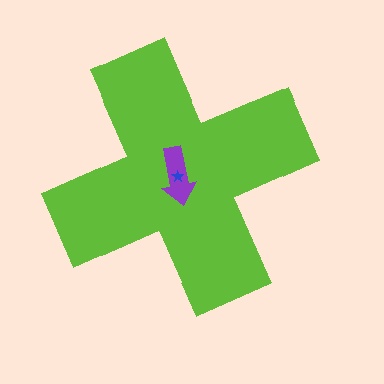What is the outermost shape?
The lime cross.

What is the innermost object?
The blue star.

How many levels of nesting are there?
3.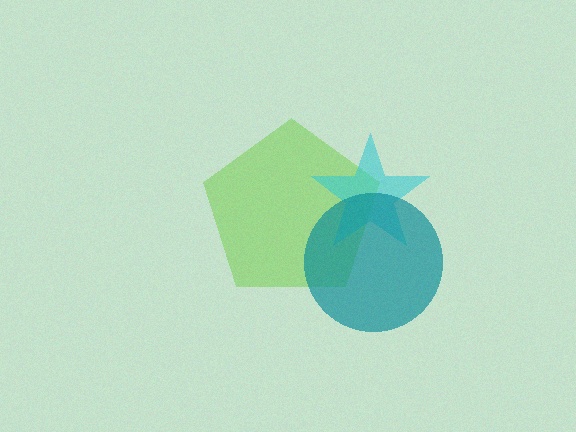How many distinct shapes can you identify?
There are 3 distinct shapes: a lime pentagon, a cyan star, a teal circle.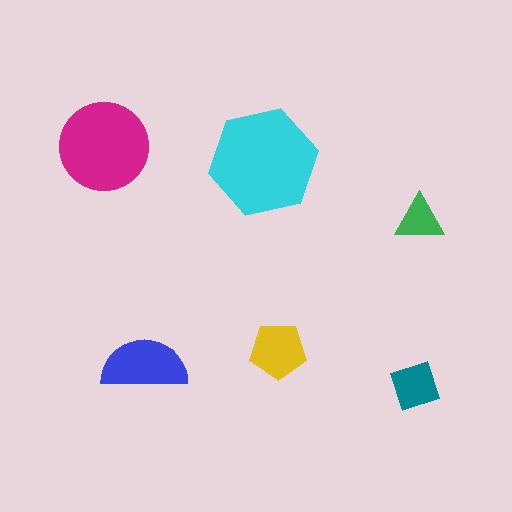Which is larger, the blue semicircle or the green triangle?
The blue semicircle.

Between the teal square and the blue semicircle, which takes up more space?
The blue semicircle.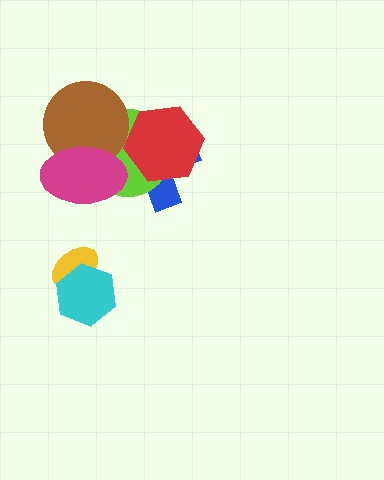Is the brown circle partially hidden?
Yes, it is partially covered by another shape.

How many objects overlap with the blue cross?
4 objects overlap with the blue cross.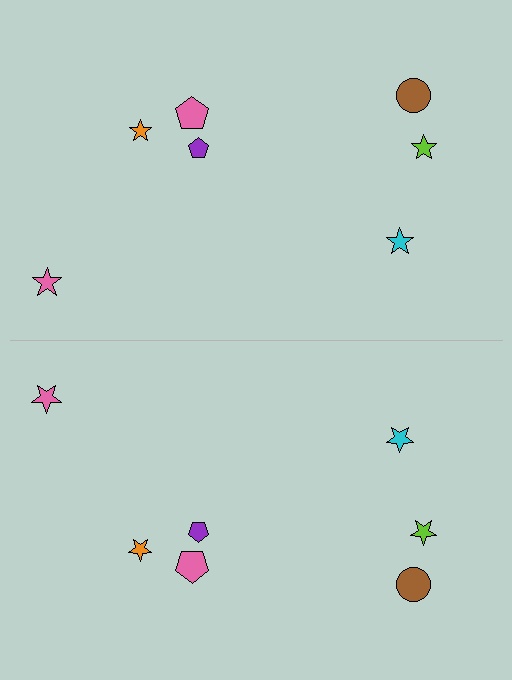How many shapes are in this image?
There are 14 shapes in this image.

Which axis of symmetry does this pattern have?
The pattern has a horizontal axis of symmetry running through the center of the image.